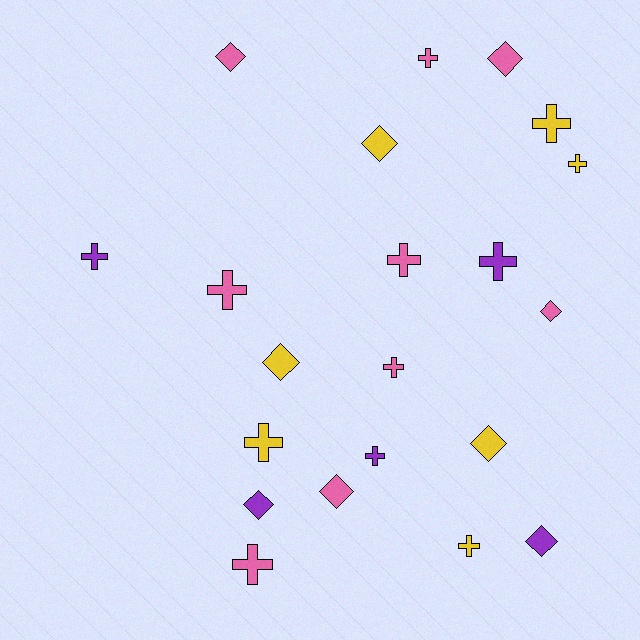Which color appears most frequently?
Pink, with 9 objects.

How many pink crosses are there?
There are 5 pink crosses.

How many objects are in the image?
There are 21 objects.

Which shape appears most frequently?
Cross, with 12 objects.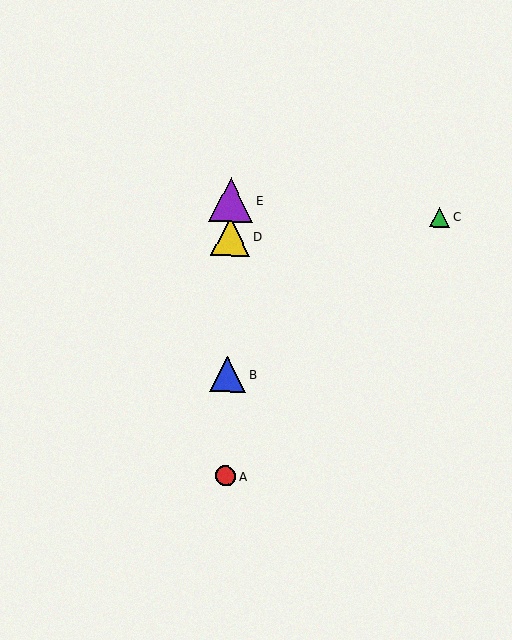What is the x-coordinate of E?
Object E is at x≈231.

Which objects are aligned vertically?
Objects A, B, D, E are aligned vertically.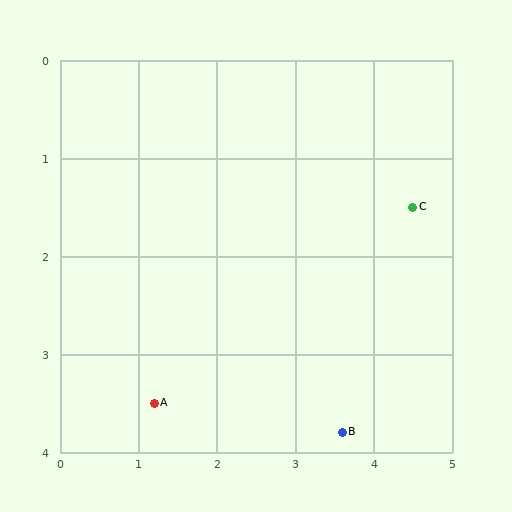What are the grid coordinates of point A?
Point A is at approximately (1.2, 3.5).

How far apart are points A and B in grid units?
Points A and B are about 2.4 grid units apart.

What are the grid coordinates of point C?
Point C is at approximately (4.5, 1.5).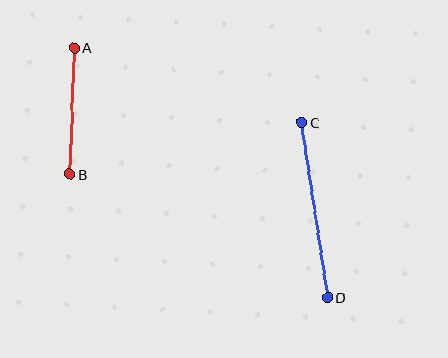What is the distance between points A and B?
The distance is approximately 127 pixels.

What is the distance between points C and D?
The distance is approximately 176 pixels.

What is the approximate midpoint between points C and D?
The midpoint is at approximately (314, 210) pixels.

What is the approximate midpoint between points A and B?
The midpoint is at approximately (72, 111) pixels.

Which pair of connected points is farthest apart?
Points C and D are farthest apart.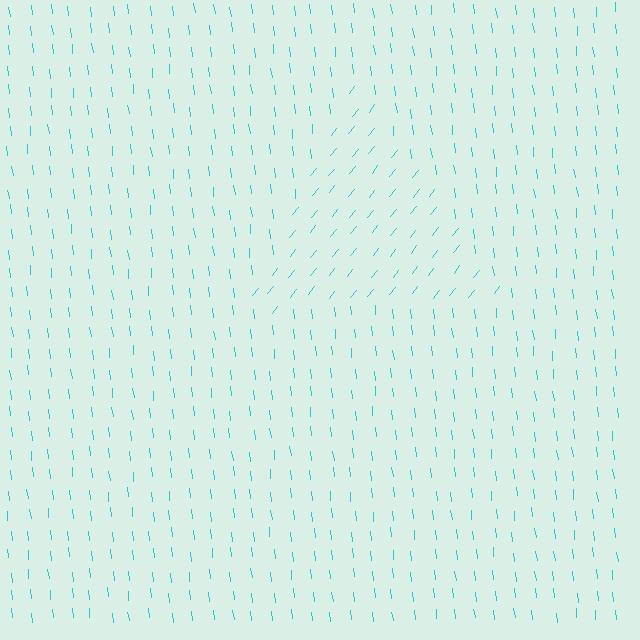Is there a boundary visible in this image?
Yes, there is a texture boundary formed by a change in line orientation.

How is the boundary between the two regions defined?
The boundary is defined purely by a change in line orientation (approximately 45 degrees difference). All lines are the same color and thickness.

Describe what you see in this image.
The image is filled with small cyan line segments. A triangle region in the image has lines oriented differently from the surrounding lines, creating a visible texture boundary.